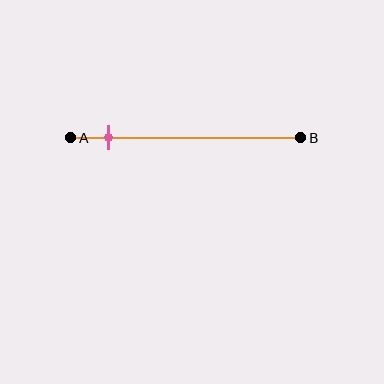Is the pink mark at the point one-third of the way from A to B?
No, the mark is at about 15% from A, not at the 33% one-third point.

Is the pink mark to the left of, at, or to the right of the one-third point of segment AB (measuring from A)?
The pink mark is to the left of the one-third point of segment AB.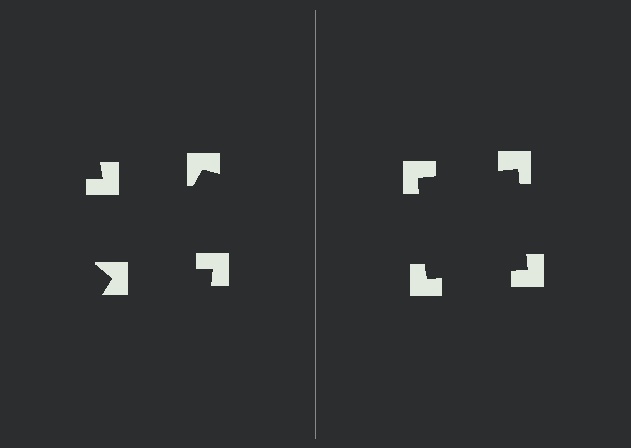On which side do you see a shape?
An illusory square appears on the right side. On the left side the wedge cuts are rotated, so no coherent shape forms.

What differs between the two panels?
The notched squares are positioned identically on both sides; only the wedge orientations differ. On the right they align to a square; on the left they are misaligned.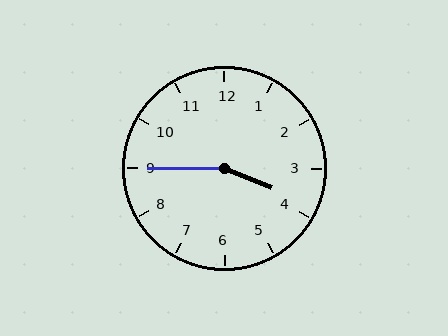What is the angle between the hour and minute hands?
Approximately 158 degrees.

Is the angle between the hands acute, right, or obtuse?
It is obtuse.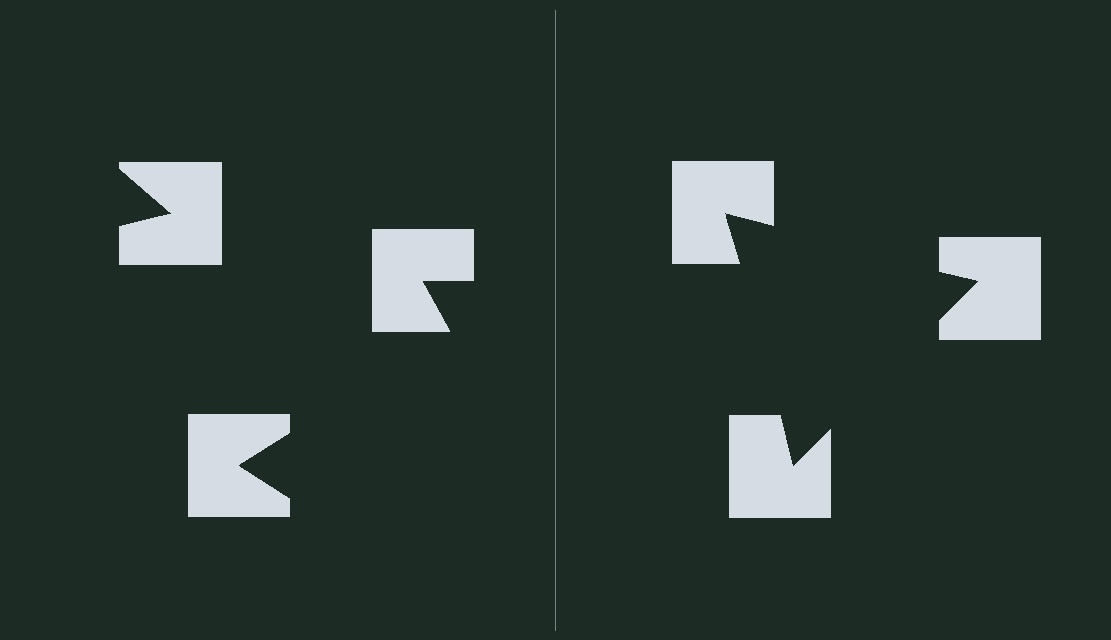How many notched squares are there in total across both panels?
6 — 3 on each side.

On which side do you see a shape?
An illusory triangle appears on the right side. On the left side the wedge cuts are rotated, so no coherent shape forms.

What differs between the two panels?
The notched squares are positioned identically on both sides; only the wedge orientations differ. On the right they align to a triangle; on the left they are misaligned.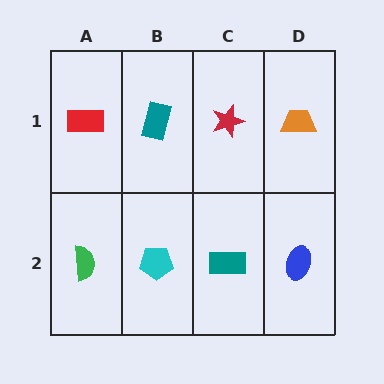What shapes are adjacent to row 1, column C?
A teal rectangle (row 2, column C), a teal rectangle (row 1, column B), an orange trapezoid (row 1, column D).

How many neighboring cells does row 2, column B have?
3.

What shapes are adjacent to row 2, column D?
An orange trapezoid (row 1, column D), a teal rectangle (row 2, column C).